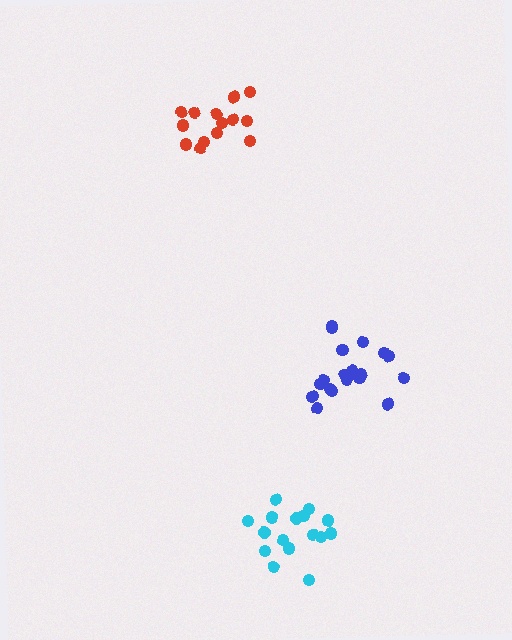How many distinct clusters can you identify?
There are 3 distinct clusters.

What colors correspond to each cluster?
The clusters are colored: red, blue, cyan.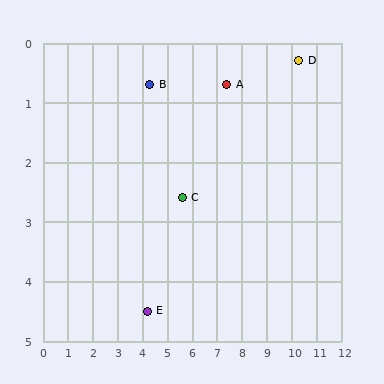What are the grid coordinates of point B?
Point B is at approximately (4.3, 0.7).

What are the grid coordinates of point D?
Point D is at approximately (10.3, 0.3).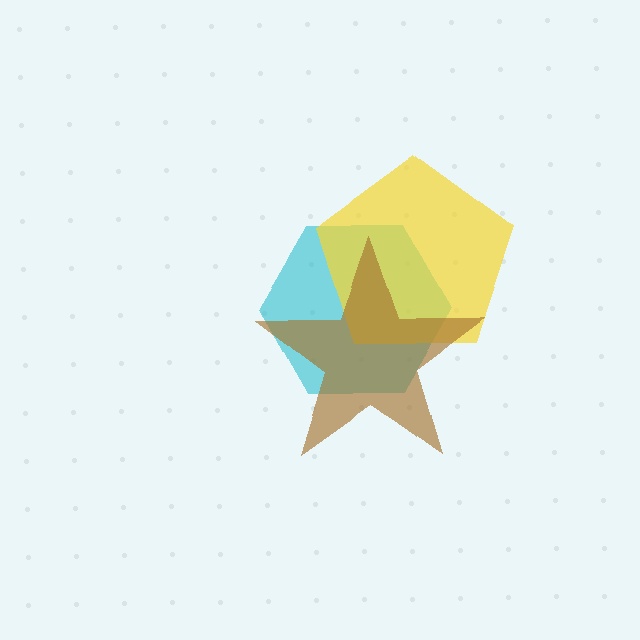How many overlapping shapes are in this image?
There are 3 overlapping shapes in the image.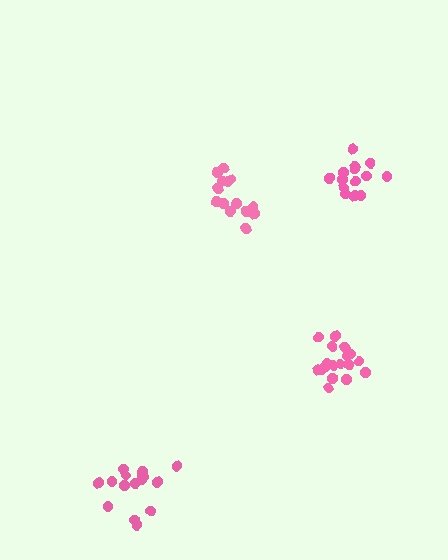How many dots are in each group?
Group 1: 18 dots, Group 2: 16 dots, Group 3: 14 dots, Group 4: 14 dots (62 total).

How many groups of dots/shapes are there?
There are 4 groups.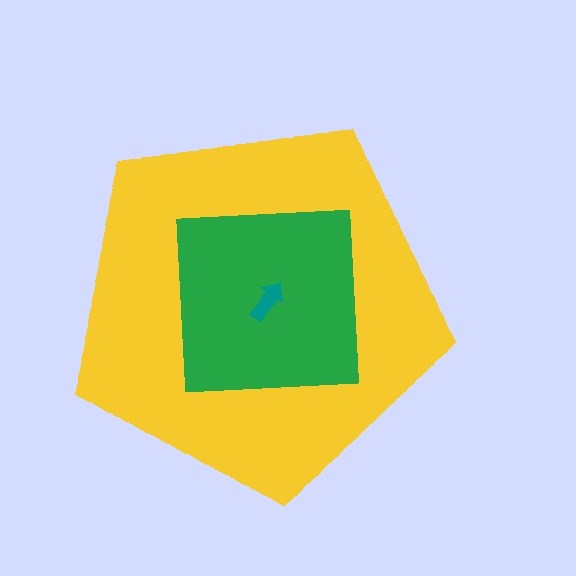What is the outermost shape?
The yellow pentagon.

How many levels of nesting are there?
3.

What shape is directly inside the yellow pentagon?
The green square.